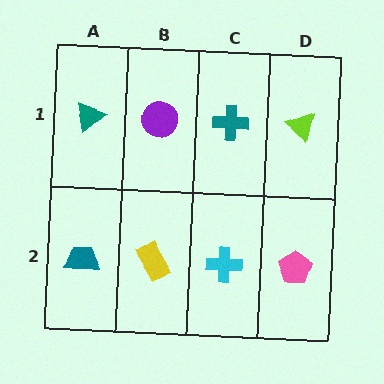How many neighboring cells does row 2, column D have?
2.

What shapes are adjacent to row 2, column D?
A lime triangle (row 1, column D), a cyan cross (row 2, column C).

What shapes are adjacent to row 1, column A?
A teal trapezoid (row 2, column A), a purple circle (row 1, column B).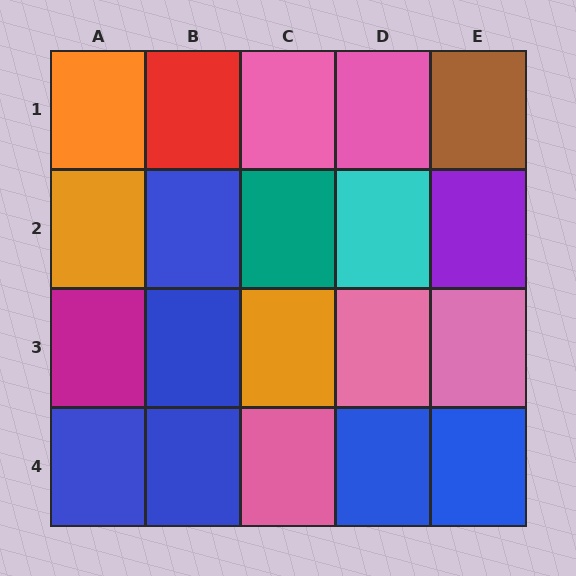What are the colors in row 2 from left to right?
Orange, blue, teal, cyan, purple.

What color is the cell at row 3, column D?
Pink.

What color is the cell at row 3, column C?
Orange.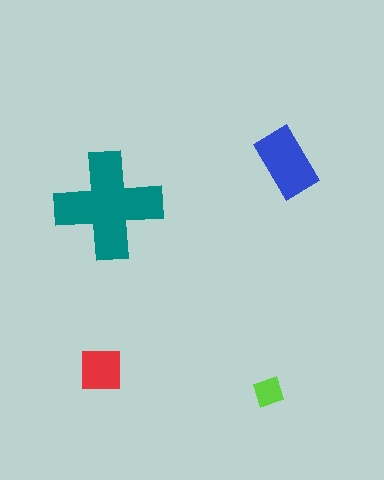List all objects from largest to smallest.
The teal cross, the blue rectangle, the red square, the lime diamond.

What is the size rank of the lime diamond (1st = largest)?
4th.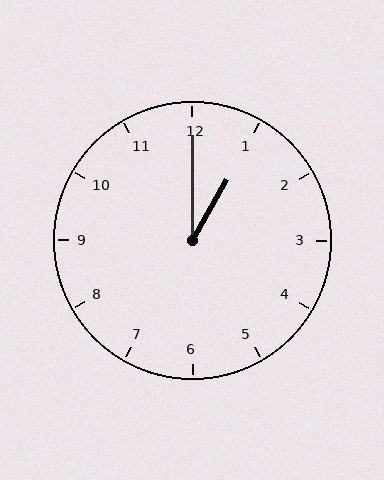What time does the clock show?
1:00.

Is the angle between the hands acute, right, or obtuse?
It is acute.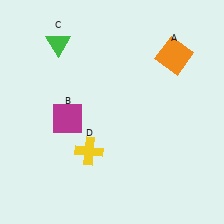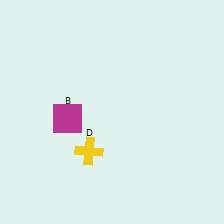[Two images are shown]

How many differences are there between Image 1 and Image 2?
There are 2 differences between the two images.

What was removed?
The orange square (A), the green triangle (C) were removed in Image 2.